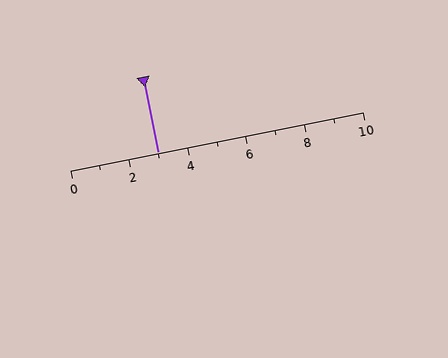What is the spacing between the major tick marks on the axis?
The major ticks are spaced 2 apart.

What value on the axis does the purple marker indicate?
The marker indicates approximately 3.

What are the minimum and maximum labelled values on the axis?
The axis runs from 0 to 10.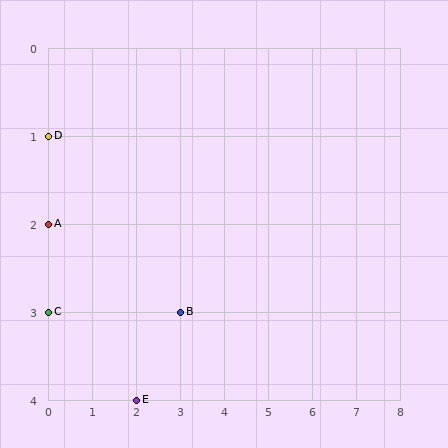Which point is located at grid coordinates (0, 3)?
Point C is at (0, 3).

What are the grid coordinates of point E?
Point E is at grid coordinates (2, 4).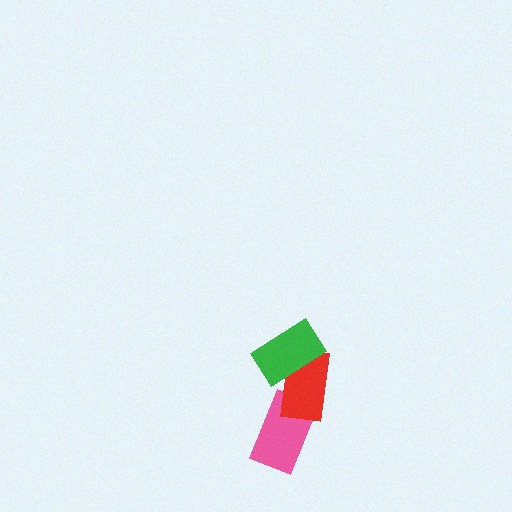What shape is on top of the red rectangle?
The green rectangle is on top of the red rectangle.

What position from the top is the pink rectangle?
The pink rectangle is 3rd from the top.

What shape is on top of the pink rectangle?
The red rectangle is on top of the pink rectangle.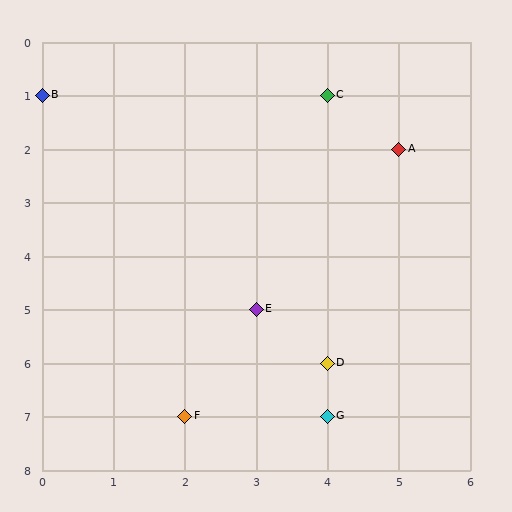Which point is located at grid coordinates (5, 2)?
Point A is at (5, 2).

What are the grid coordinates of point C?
Point C is at grid coordinates (4, 1).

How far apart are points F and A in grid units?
Points F and A are 3 columns and 5 rows apart (about 5.8 grid units diagonally).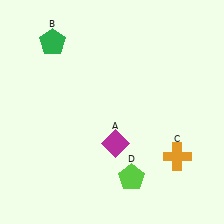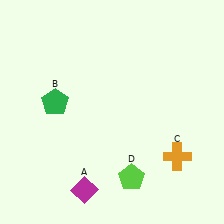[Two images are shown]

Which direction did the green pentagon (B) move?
The green pentagon (B) moved down.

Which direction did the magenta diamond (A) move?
The magenta diamond (A) moved down.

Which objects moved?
The objects that moved are: the magenta diamond (A), the green pentagon (B).